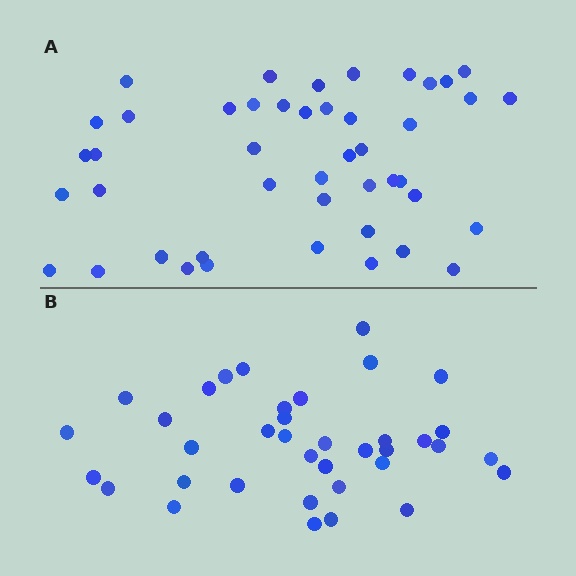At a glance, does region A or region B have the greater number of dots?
Region A (the top region) has more dots.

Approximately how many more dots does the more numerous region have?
Region A has roughly 8 or so more dots than region B.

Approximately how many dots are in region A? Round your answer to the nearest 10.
About 40 dots. (The exact count is 45, which rounds to 40.)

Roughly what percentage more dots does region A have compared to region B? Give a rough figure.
About 20% more.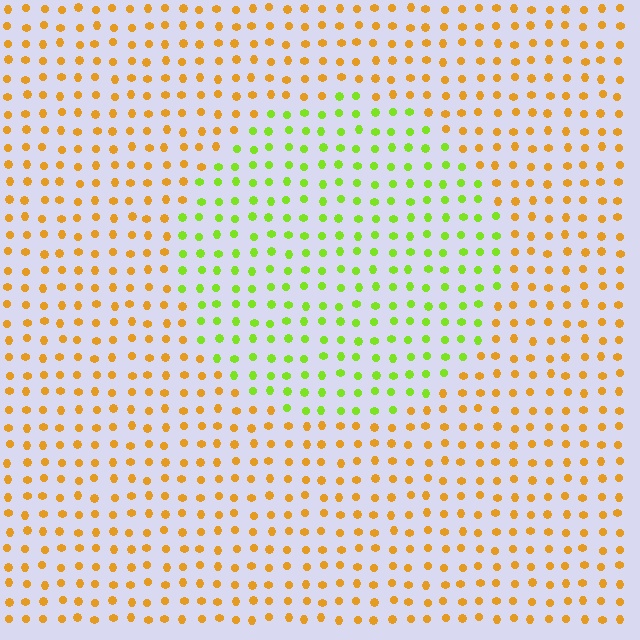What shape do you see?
I see a circle.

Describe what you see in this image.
The image is filled with small orange elements in a uniform arrangement. A circle-shaped region is visible where the elements are tinted to a slightly different hue, forming a subtle color boundary.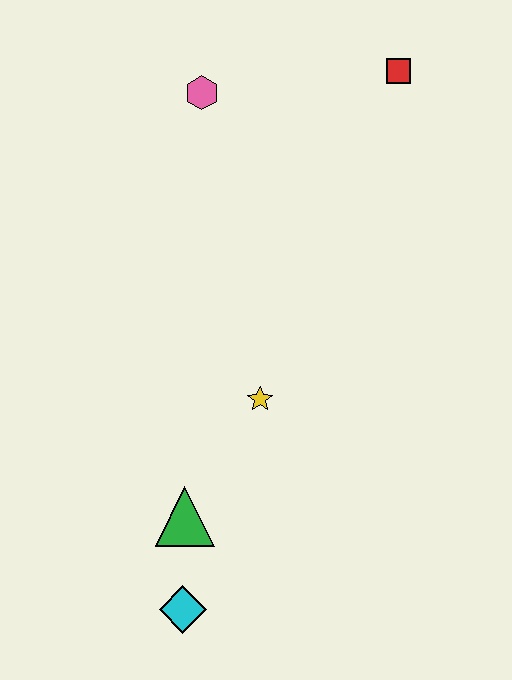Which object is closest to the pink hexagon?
The red square is closest to the pink hexagon.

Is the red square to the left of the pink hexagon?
No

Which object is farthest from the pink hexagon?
The cyan diamond is farthest from the pink hexagon.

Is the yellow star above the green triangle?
Yes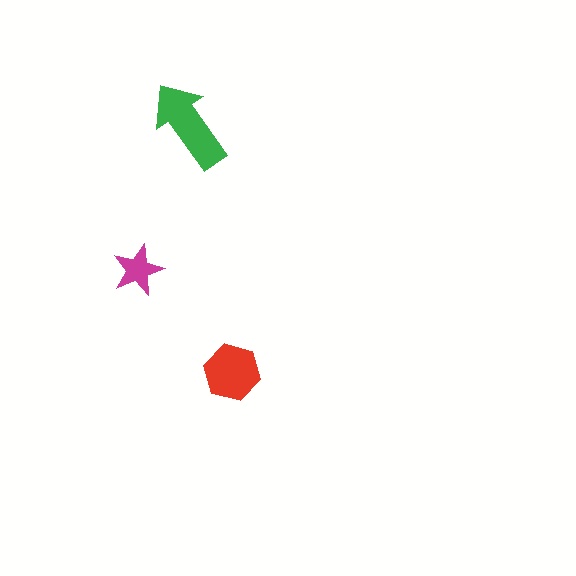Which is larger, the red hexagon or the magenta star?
The red hexagon.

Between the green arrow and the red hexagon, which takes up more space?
The green arrow.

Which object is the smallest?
The magenta star.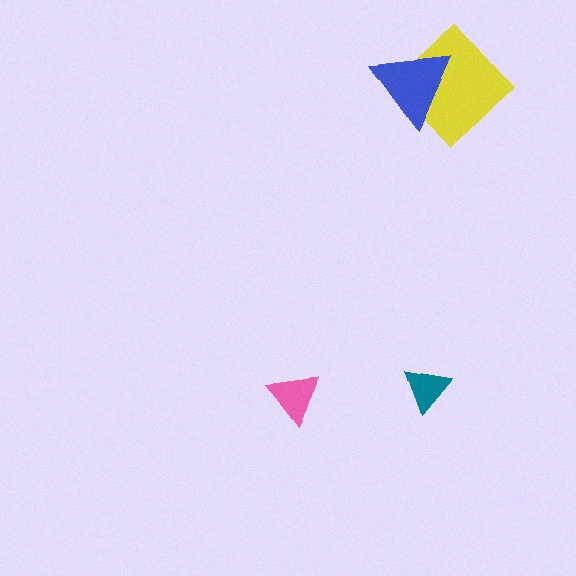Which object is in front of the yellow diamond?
The blue triangle is in front of the yellow diamond.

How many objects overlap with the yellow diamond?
1 object overlaps with the yellow diamond.